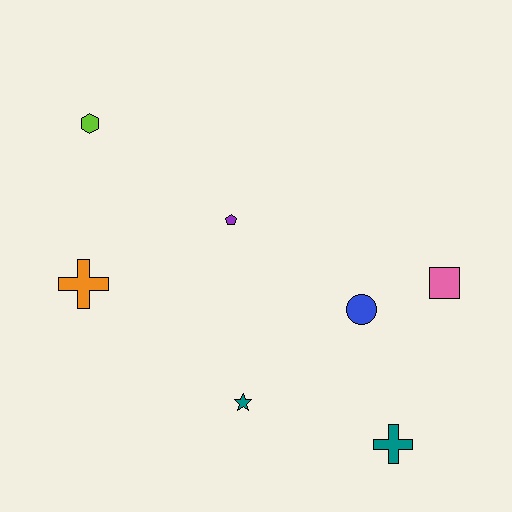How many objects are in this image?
There are 7 objects.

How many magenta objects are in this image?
There are no magenta objects.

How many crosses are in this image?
There are 2 crosses.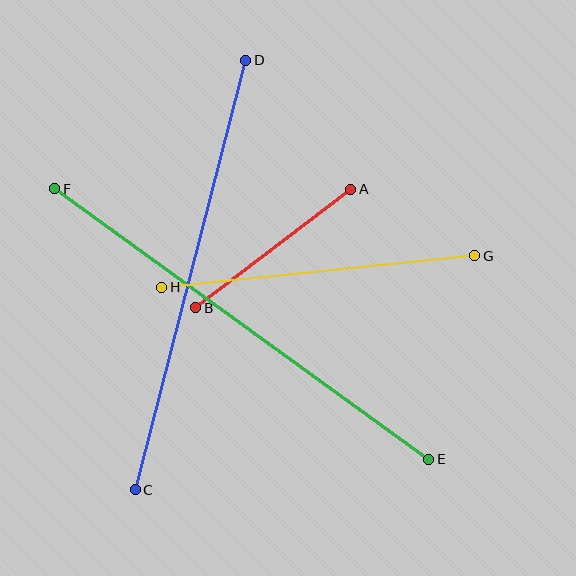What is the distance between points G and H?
The distance is approximately 314 pixels.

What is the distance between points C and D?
The distance is approximately 443 pixels.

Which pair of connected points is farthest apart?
Points E and F are farthest apart.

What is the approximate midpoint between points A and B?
The midpoint is at approximately (273, 248) pixels.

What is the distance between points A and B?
The distance is approximately 195 pixels.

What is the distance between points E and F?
The distance is approximately 461 pixels.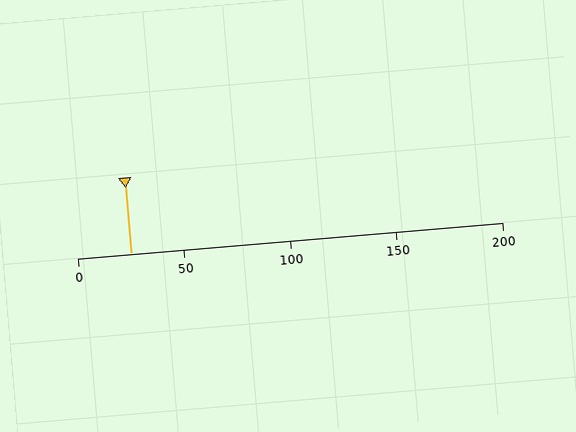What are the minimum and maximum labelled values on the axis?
The axis runs from 0 to 200.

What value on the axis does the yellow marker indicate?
The marker indicates approximately 25.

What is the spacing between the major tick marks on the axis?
The major ticks are spaced 50 apart.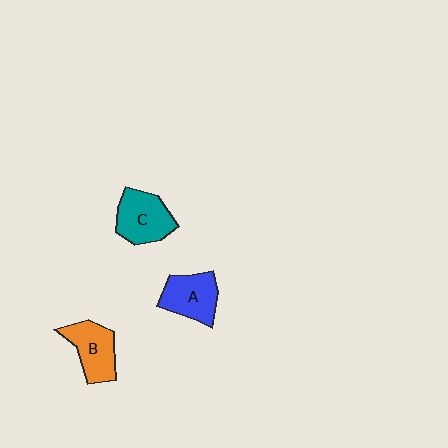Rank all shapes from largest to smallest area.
From largest to smallest: C (teal), A (blue), B (orange).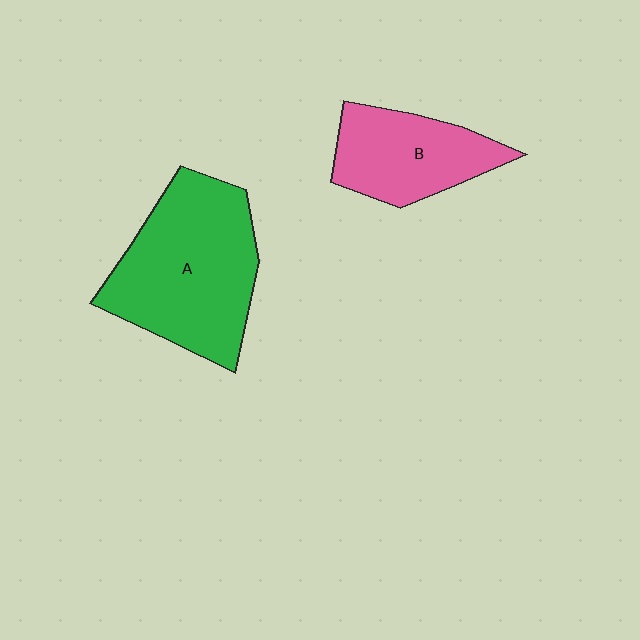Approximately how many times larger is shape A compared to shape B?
Approximately 1.7 times.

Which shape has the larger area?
Shape A (green).